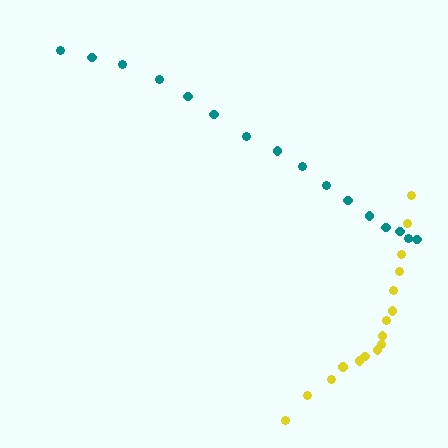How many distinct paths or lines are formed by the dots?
There are 2 distinct paths.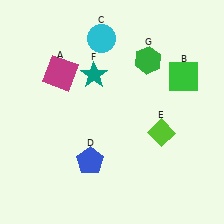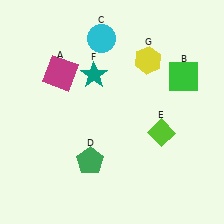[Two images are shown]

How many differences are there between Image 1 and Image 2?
There are 2 differences between the two images.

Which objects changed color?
D changed from blue to green. G changed from green to yellow.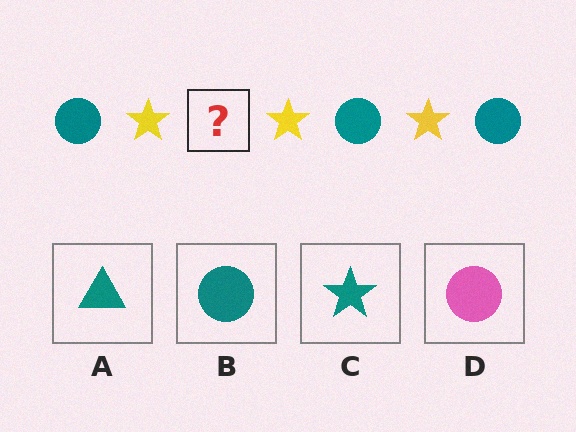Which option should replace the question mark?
Option B.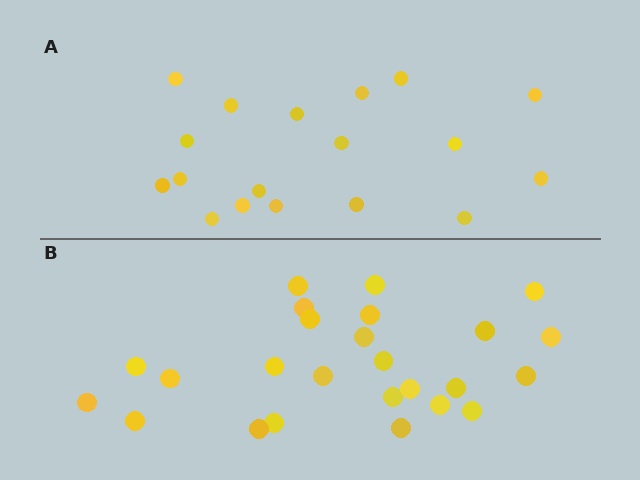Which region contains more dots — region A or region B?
Region B (the bottom region) has more dots.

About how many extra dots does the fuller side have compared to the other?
Region B has roughly 8 or so more dots than region A.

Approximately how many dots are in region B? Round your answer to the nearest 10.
About 20 dots. (The exact count is 25, which rounds to 20.)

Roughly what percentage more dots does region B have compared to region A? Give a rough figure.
About 40% more.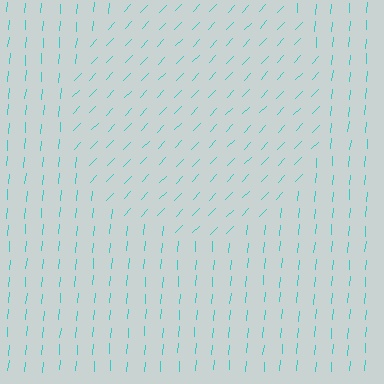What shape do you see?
I see a circle.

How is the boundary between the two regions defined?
The boundary is defined purely by a change in line orientation (approximately 38 degrees difference). All lines are the same color and thickness.